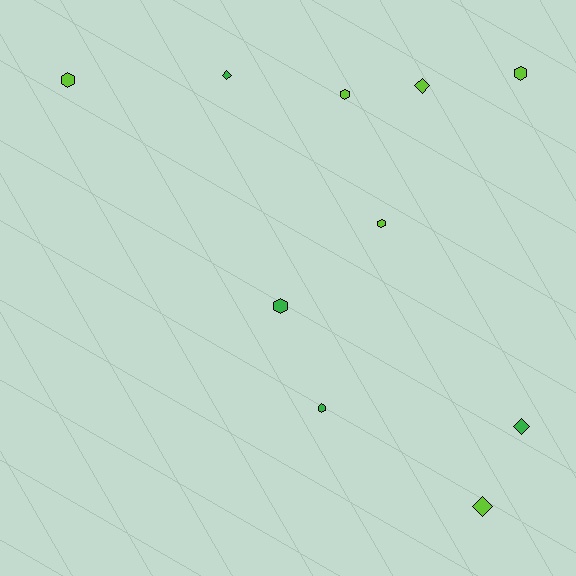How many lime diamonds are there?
There are 2 lime diamonds.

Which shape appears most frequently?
Hexagon, with 6 objects.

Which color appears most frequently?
Lime, with 6 objects.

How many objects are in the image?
There are 10 objects.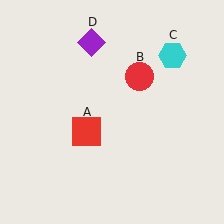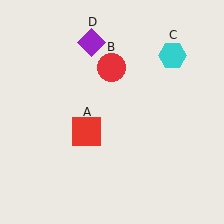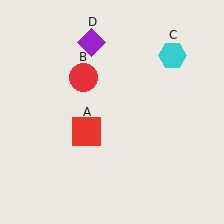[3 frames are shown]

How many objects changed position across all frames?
1 object changed position: red circle (object B).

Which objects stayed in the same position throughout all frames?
Red square (object A) and cyan hexagon (object C) and purple diamond (object D) remained stationary.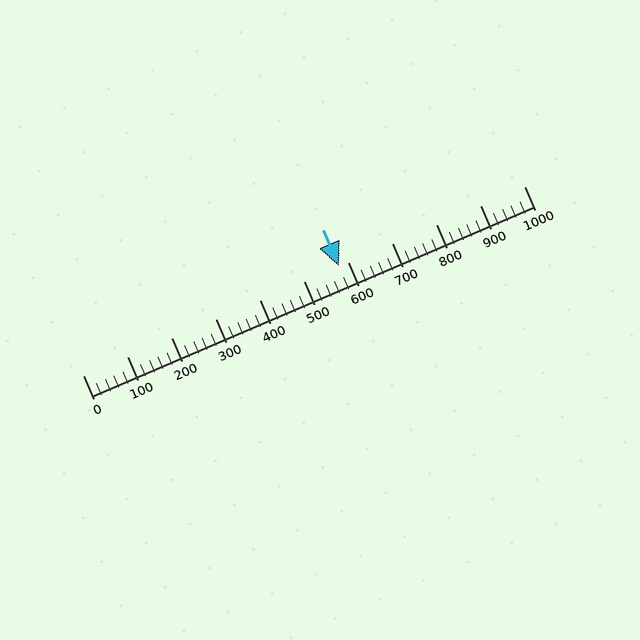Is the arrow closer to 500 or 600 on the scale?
The arrow is closer to 600.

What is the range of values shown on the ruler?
The ruler shows values from 0 to 1000.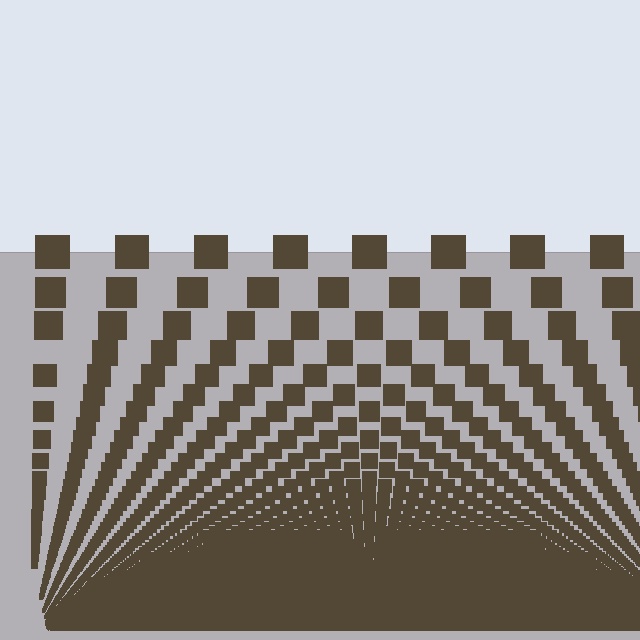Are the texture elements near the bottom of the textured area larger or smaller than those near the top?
Smaller. The gradient is inverted — elements near the bottom are smaller and denser.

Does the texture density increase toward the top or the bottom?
Density increases toward the bottom.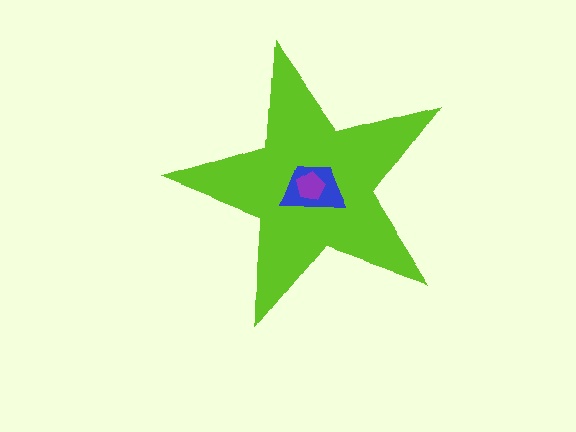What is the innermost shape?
The purple pentagon.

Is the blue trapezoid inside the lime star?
Yes.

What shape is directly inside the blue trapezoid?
The purple pentagon.